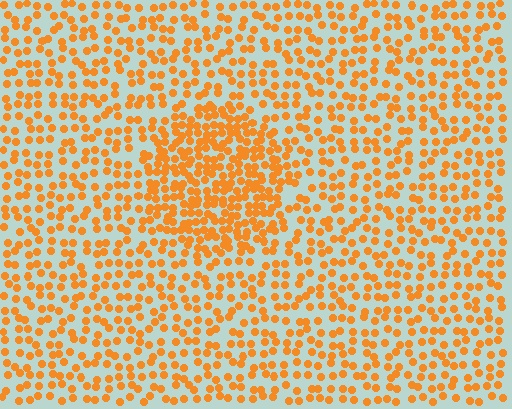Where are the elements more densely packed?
The elements are more densely packed inside the circle boundary.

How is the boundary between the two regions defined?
The boundary is defined by a change in element density (approximately 1.9x ratio). All elements are the same color, size, and shape.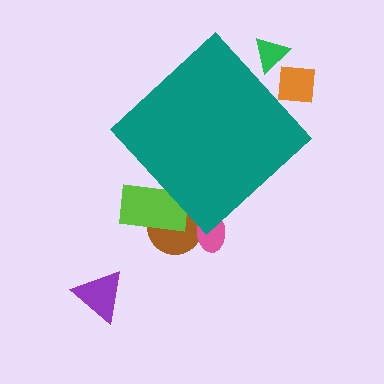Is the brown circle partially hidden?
Yes, the brown circle is partially hidden behind the teal diamond.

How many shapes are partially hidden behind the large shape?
5 shapes are partially hidden.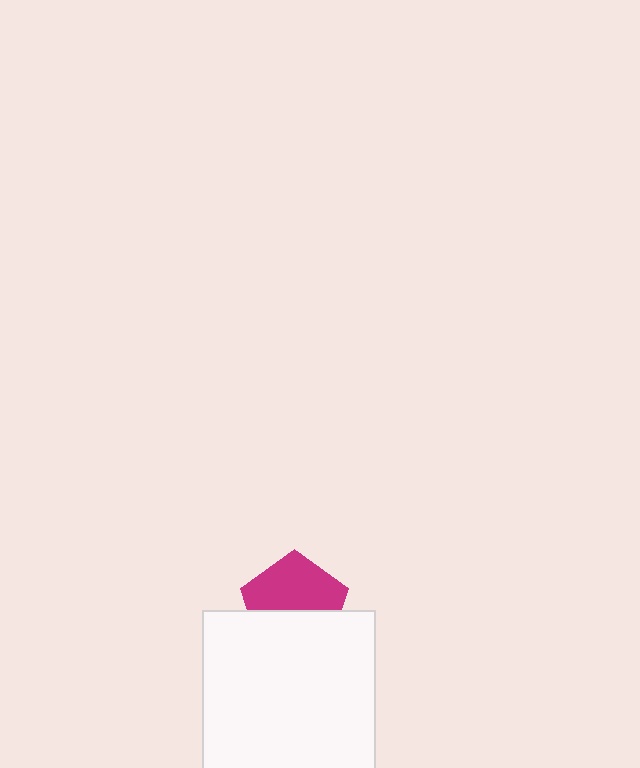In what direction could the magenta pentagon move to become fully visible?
The magenta pentagon could move up. That would shift it out from behind the white rectangle entirely.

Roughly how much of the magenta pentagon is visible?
About half of it is visible (roughly 56%).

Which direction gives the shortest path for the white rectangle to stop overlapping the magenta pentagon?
Moving down gives the shortest separation.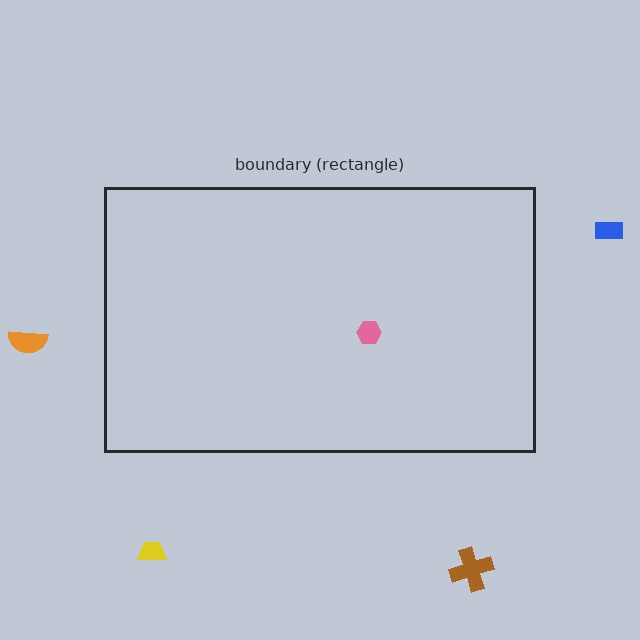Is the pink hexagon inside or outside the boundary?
Inside.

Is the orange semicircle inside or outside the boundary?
Outside.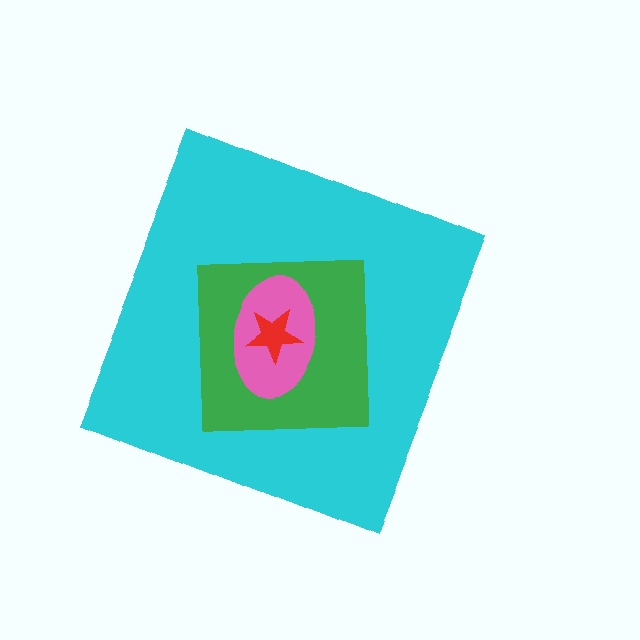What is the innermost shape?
The red star.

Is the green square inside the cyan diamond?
Yes.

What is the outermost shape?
The cyan diamond.